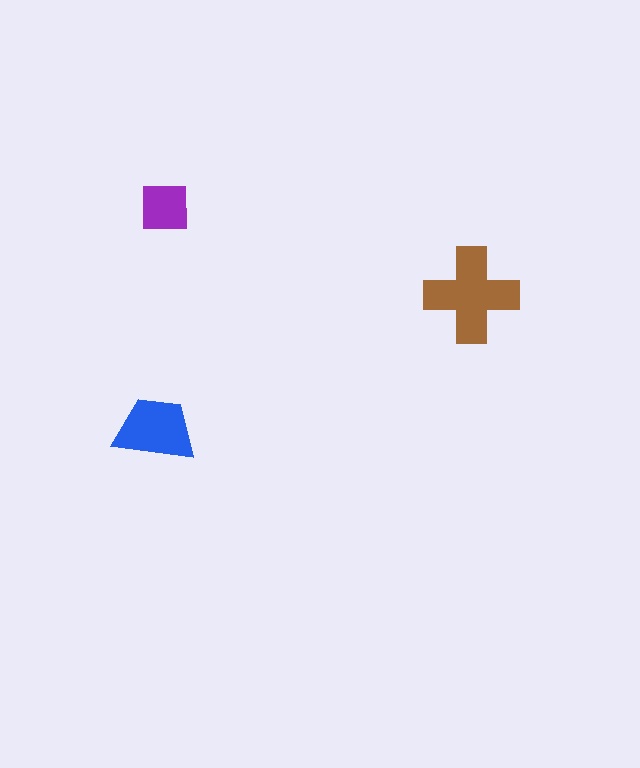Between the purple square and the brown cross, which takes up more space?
The brown cross.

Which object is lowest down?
The blue trapezoid is bottommost.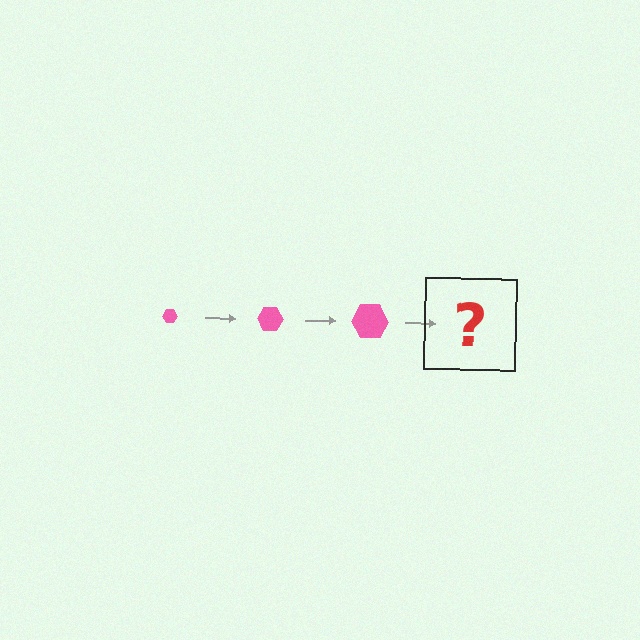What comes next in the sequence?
The next element should be a pink hexagon, larger than the previous one.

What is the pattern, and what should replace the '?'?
The pattern is that the hexagon gets progressively larger each step. The '?' should be a pink hexagon, larger than the previous one.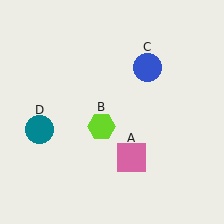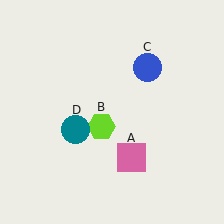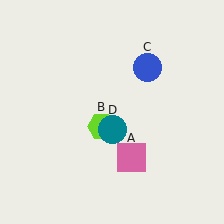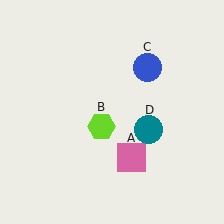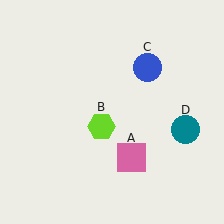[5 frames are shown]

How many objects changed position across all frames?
1 object changed position: teal circle (object D).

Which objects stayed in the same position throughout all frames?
Pink square (object A) and lime hexagon (object B) and blue circle (object C) remained stationary.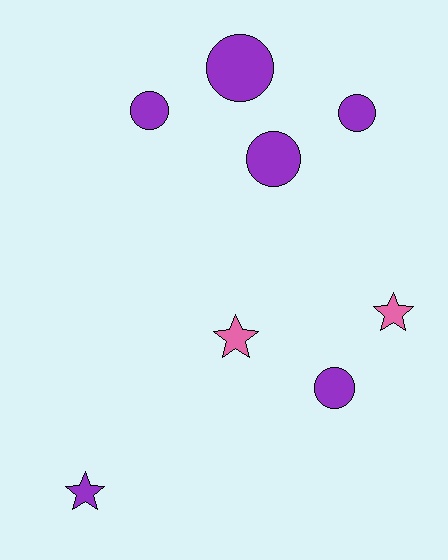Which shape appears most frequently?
Circle, with 5 objects.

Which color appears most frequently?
Purple, with 6 objects.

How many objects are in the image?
There are 8 objects.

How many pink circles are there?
There are no pink circles.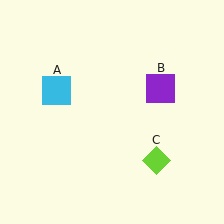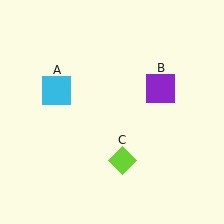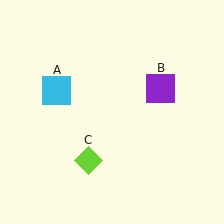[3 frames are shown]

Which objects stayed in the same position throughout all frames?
Cyan square (object A) and purple square (object B) remained stationary.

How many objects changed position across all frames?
1 object changed position: lime diamond (object C).